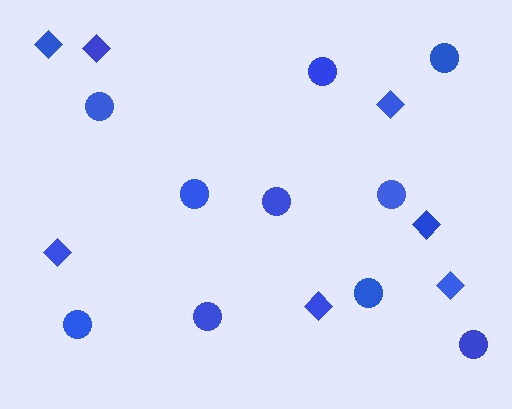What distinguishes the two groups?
There are 2 groups: one group of diamonds (7) and one group of circles (10).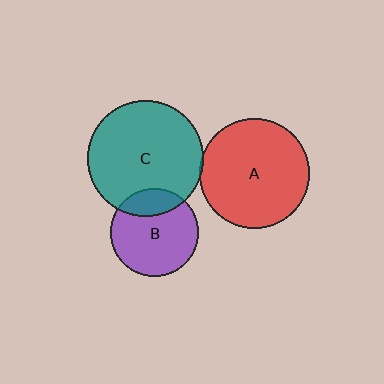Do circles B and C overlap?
Yes.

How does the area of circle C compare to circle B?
Approximately 1.7 times.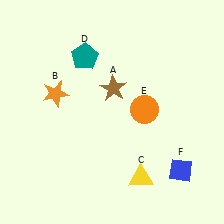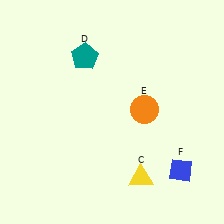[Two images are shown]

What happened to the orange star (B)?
The orange star (B) was removed in Image 2. It was in the top-left area of Image 1.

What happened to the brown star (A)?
The brown star (A) was removed in Image 2. It was in the top-right area of Image 1.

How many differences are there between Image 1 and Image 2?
There are 2 differences between the two images.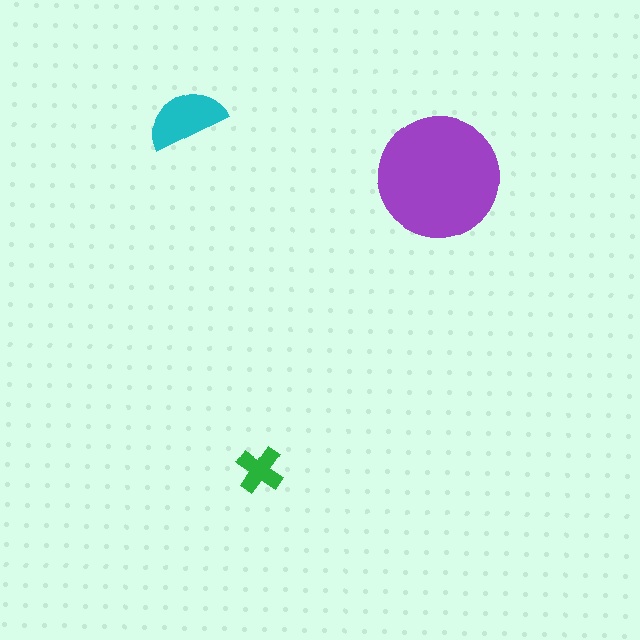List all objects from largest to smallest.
The purple circle, the cyan semicircle, the green cross.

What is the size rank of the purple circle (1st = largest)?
1st.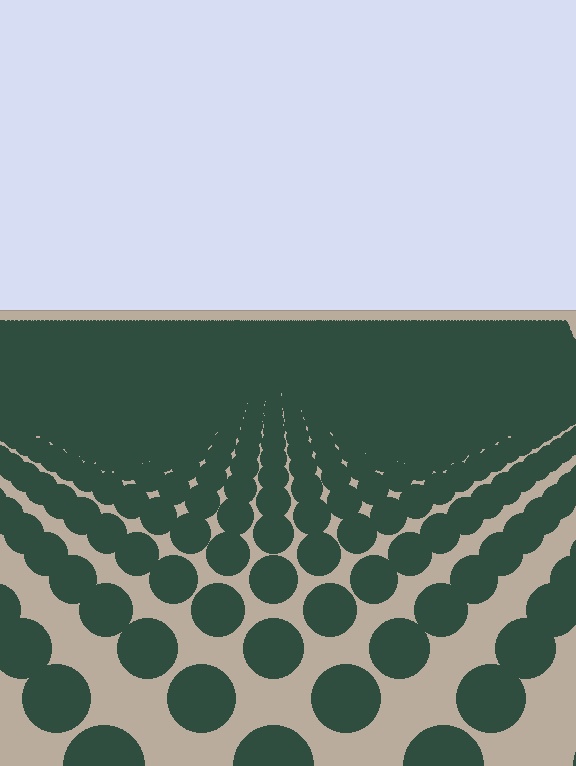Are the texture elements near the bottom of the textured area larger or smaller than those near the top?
Larger. Near the bottom, elements are closer to the viewer and appear at a bigger on-screen size.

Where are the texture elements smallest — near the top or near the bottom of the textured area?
Near the top.